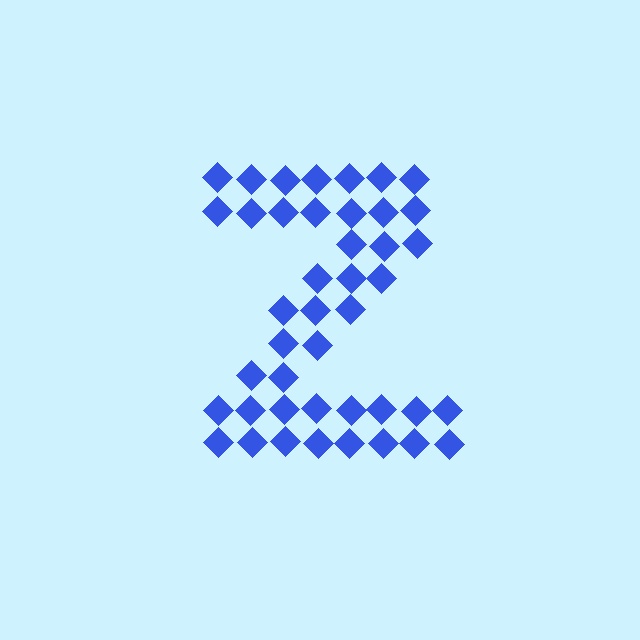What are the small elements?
The small elements are diamonds.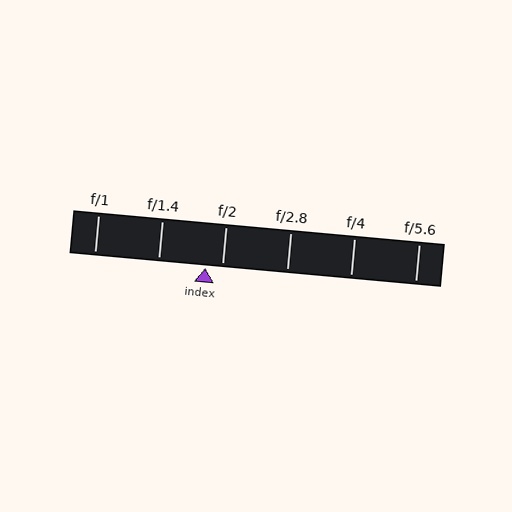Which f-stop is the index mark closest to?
The index mark is closest to f/2.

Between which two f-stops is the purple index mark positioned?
The index mark is between f/1.4 and f/2.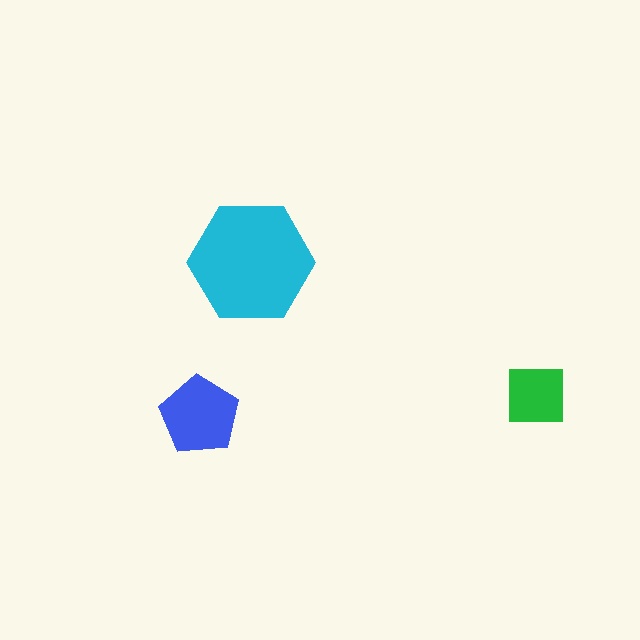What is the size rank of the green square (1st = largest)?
3rd.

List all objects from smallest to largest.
The green square, the blue pentagon, the cyan hexagon.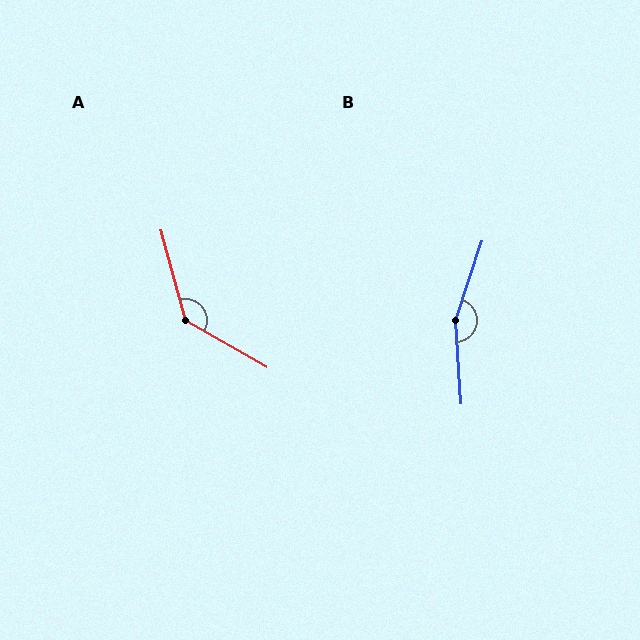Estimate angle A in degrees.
Approximately 134 degrees.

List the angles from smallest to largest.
A (134°), B (157°).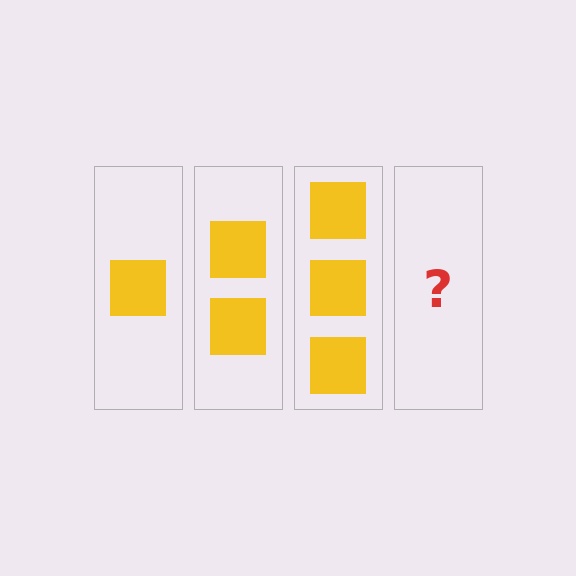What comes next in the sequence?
The next element should be 4 squares.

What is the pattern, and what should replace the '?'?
The pattern is that each step adds one more square. The '?' should be 4 squares.